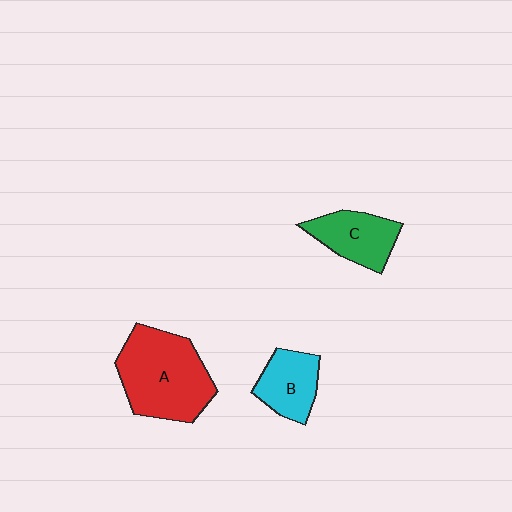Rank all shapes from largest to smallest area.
From largest to smallest: A (red), C (green), B (cyan).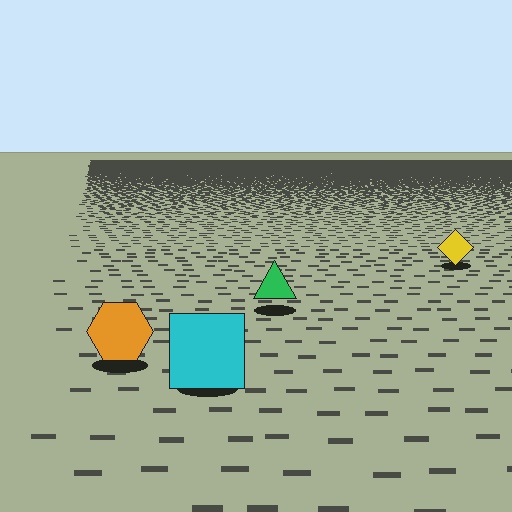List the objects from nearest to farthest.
From nearest to farthest: the cyan square, the orange hexagon, the green triangle, the yellow diamond.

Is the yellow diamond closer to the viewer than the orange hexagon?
No. The orange hexagon is closer — you can tell from the texture gradient: the ground texture is coarser near it.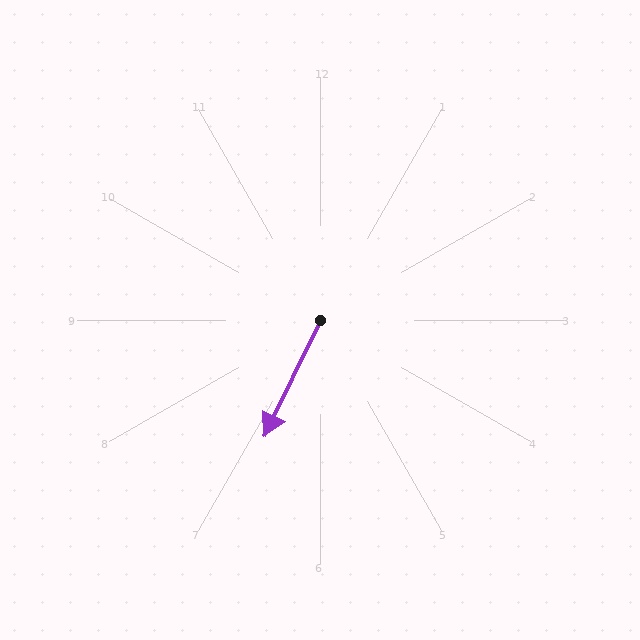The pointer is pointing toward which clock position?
Roughly 7 o'clock.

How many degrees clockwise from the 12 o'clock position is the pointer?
Approximately 206 degrees.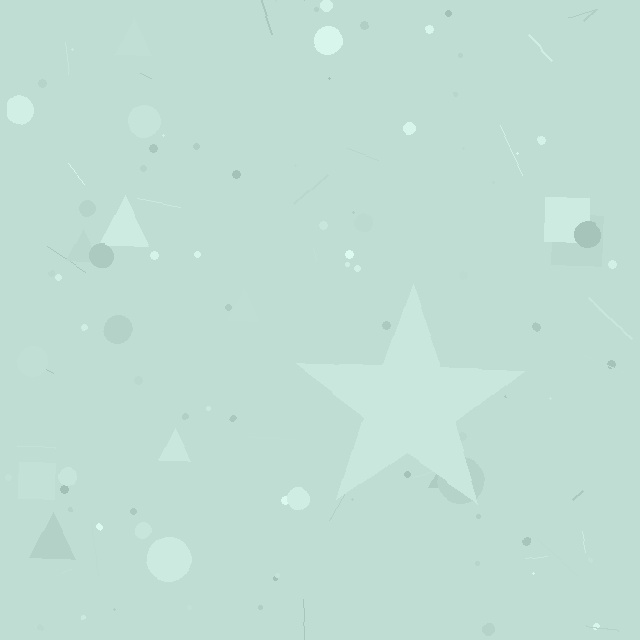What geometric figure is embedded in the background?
A star is embedded in the background.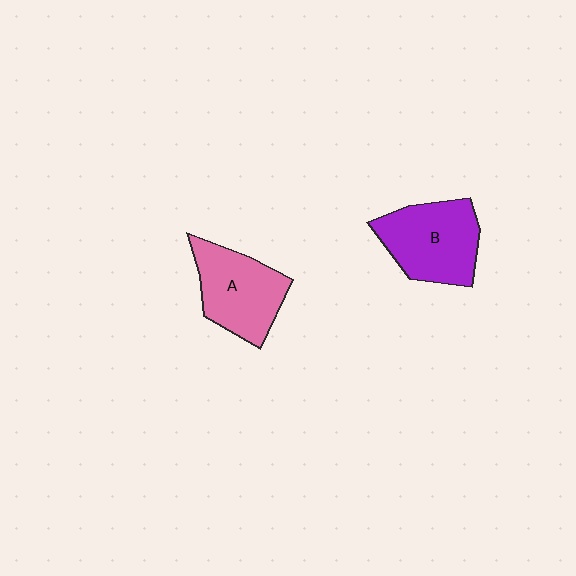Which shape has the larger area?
Shape B (purple).